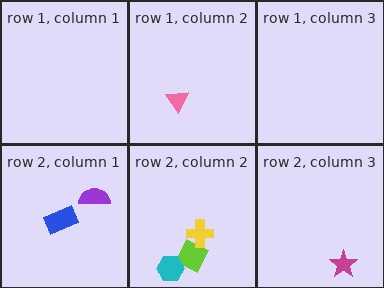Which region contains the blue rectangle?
The row 2, column 1 region.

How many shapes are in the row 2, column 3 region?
1.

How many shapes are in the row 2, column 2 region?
3.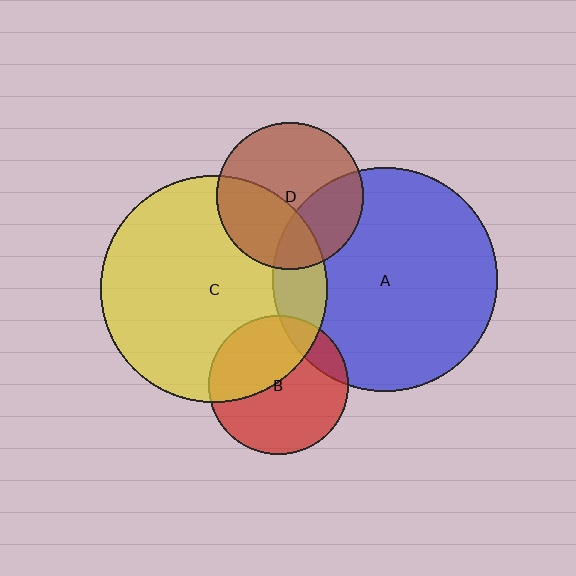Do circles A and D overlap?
Yes.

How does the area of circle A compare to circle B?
Approximately 2.6 times.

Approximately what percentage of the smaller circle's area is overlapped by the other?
Approximately 30%.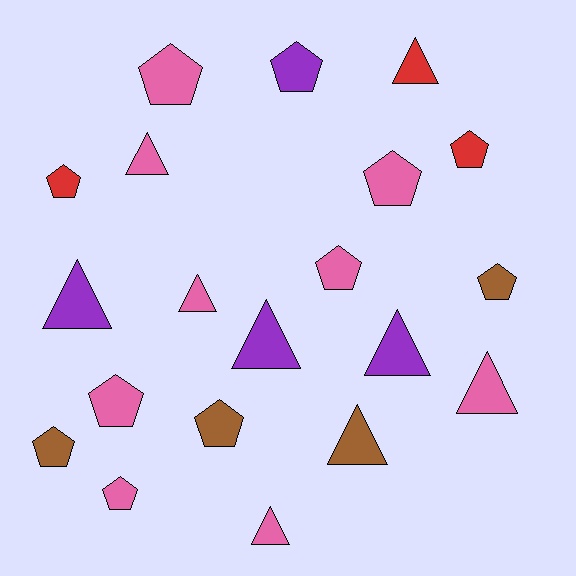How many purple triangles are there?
There are 3 purple triangles.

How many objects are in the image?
There are 20 objects.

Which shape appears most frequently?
Pentagon, with 11 objects.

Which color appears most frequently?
Pink, with 9 objects.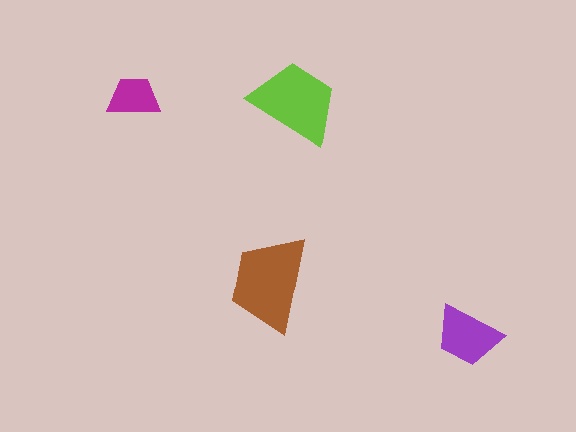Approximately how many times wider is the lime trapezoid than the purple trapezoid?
About 1.5 times wider.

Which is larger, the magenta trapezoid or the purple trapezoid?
The purple one.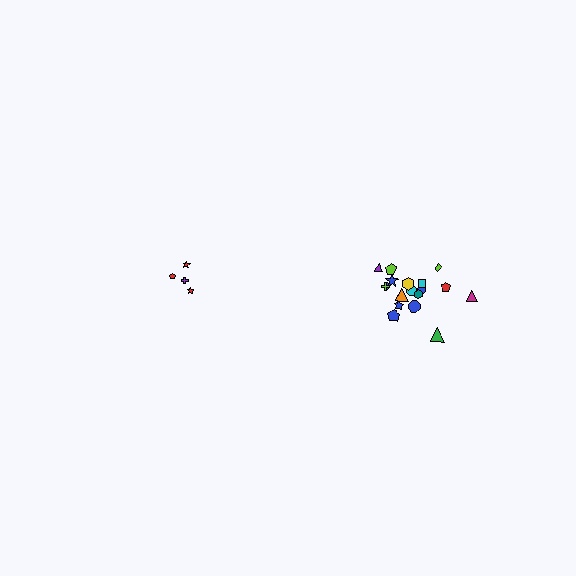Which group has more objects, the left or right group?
The right group.